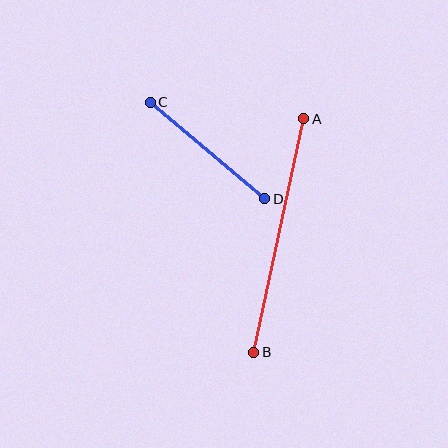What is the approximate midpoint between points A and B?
The midpoint is at approximately (279, 236) pixels.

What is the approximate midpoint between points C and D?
The midpoint is at approximately (207, 151) pixels.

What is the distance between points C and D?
The distance is approximately 150 pixels.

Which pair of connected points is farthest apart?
Points A and B are farthest apart.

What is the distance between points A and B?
The distance is approximately 239 pixels.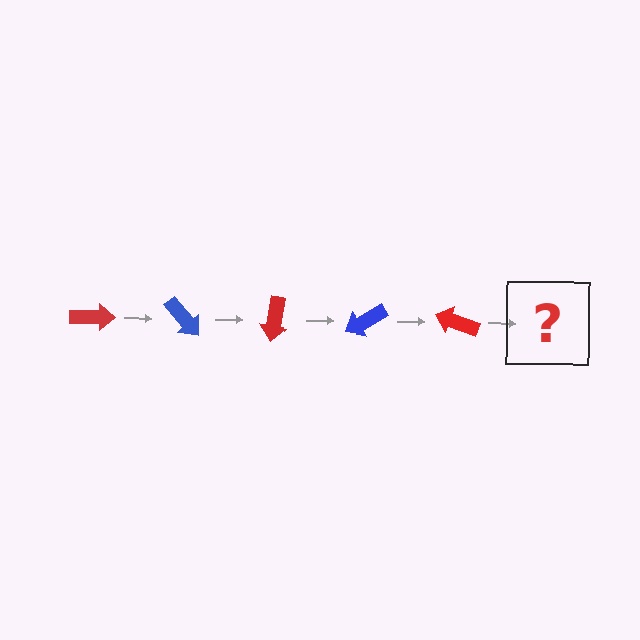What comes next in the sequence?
The next element should be a blue arrow, rotated 250 degrees from the start.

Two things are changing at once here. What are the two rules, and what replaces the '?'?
The two rules are that it rotates 50 degrees each step and the color cycles through red and blue. The '?' should be a blue arrow, rotated 250 degrees from the start.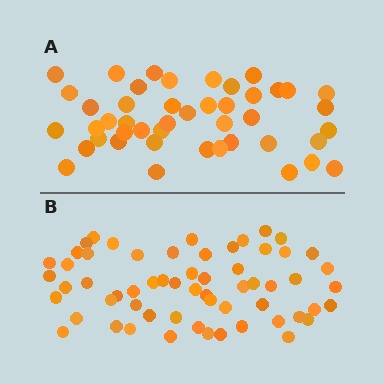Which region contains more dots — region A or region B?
Region B (the bottom region) has more dots.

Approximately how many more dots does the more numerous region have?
Region B has approximately 15 more dots than region A.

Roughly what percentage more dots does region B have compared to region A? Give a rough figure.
About 35% more.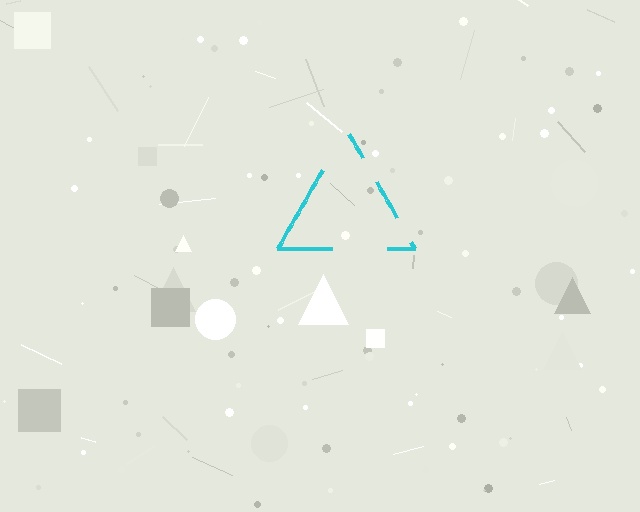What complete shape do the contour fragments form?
The contour fragments form a triangle.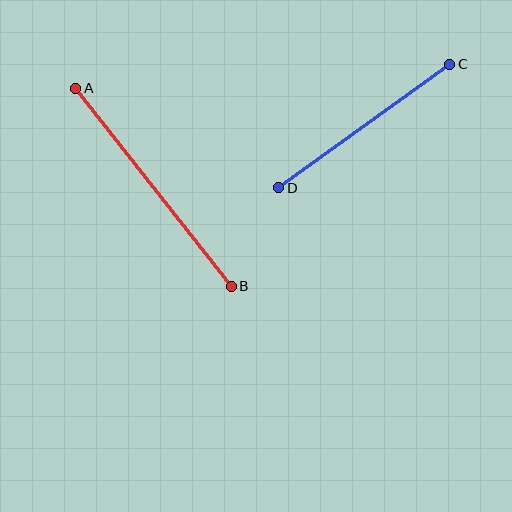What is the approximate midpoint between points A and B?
The midpoint is at approximately (153, 187) pixels.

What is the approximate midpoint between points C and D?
The midpoint is at approximately (364, 126) pixels.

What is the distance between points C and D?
The distance is approximately 211 pixels.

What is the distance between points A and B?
The distance is approximately 252 pixels.